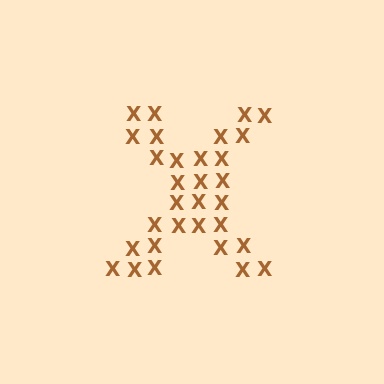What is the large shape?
The large shape is the letter X.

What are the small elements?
The small elements are letter X's.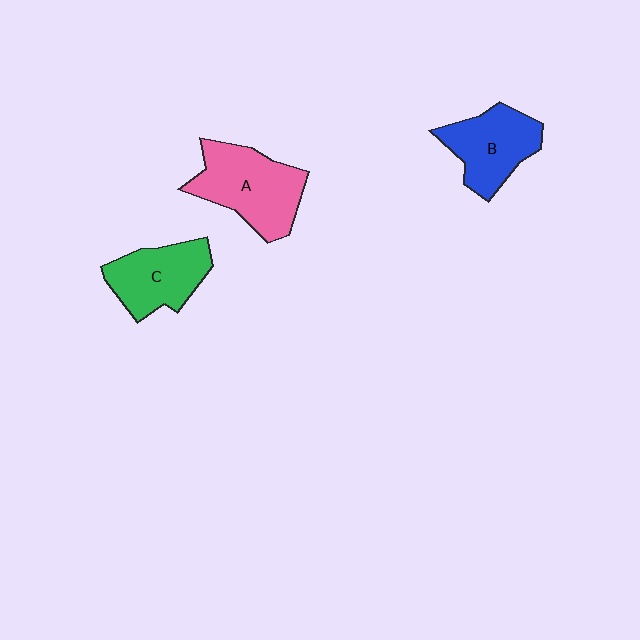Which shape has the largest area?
Shape A (pink).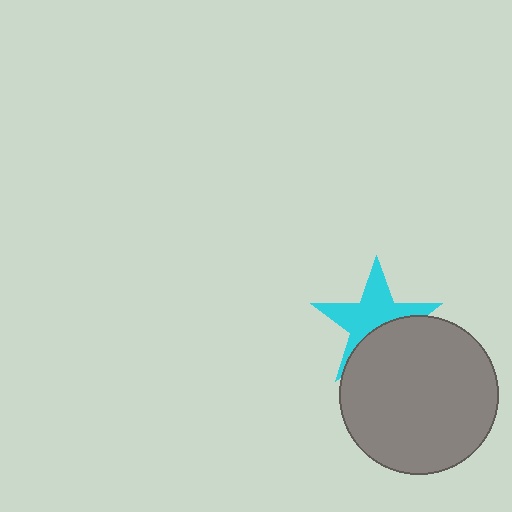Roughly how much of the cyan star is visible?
About half of it is visible (roughly 59%).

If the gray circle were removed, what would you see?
You would see the complete cyan star.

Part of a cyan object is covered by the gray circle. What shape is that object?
It is a star.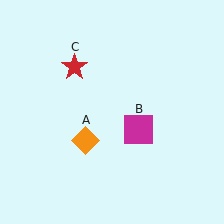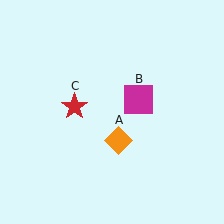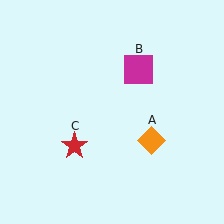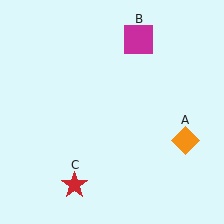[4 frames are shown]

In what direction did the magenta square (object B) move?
The magenta square (object B) moved up.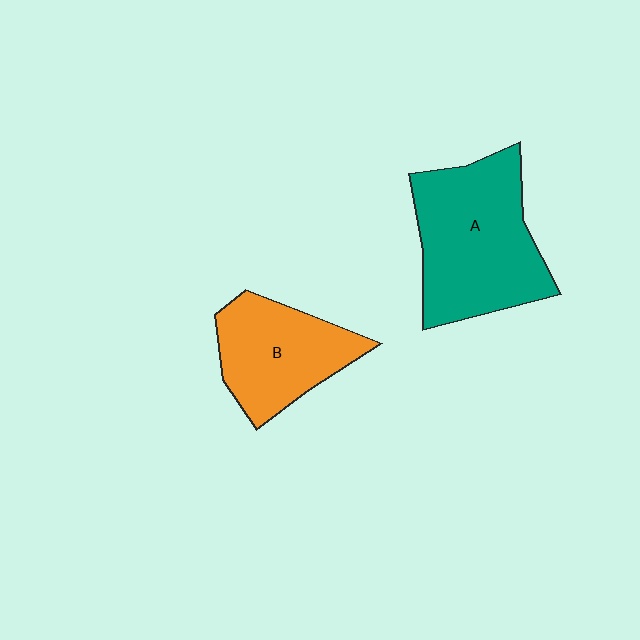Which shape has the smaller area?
Shape B (orange).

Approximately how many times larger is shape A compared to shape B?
Approximately 1.4 times.